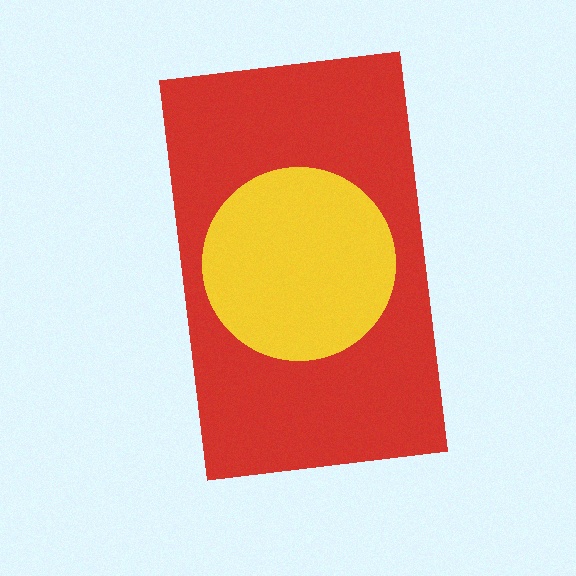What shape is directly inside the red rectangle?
The yellow circle.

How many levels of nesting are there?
2.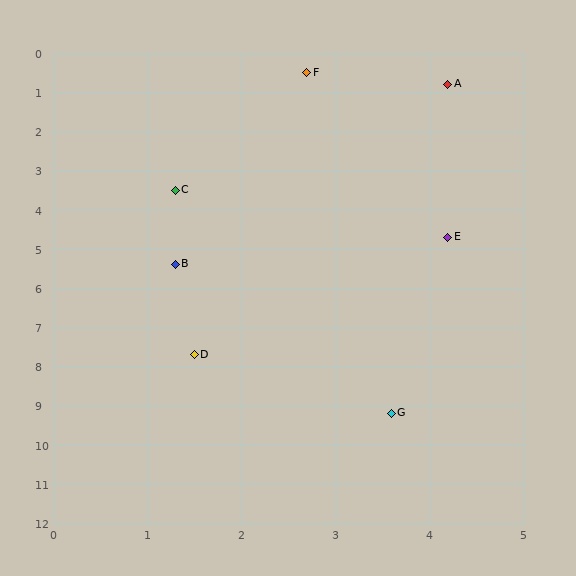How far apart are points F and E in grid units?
Points F and E are about 4.5 grid units apart.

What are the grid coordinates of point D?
Point D is at approximately (1.5, 7.7).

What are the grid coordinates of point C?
Point C is at approximately (1.3, 3.5).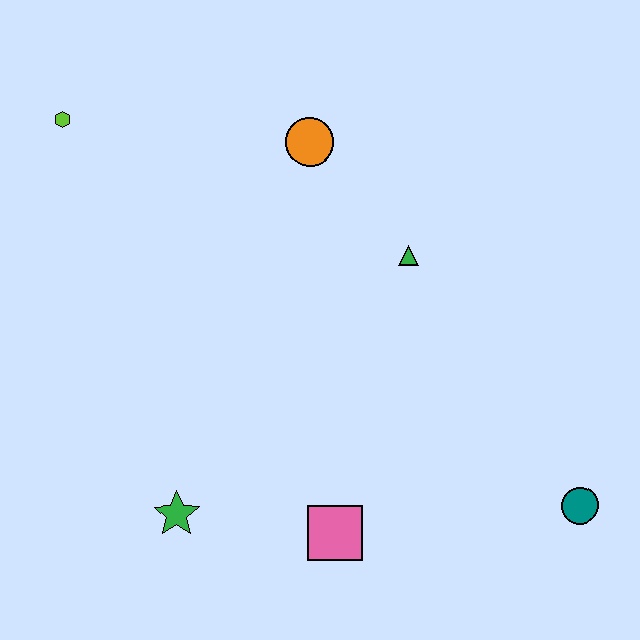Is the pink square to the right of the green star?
Yes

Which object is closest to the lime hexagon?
The orange circle is closest to the lime hexagon.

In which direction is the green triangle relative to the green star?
The green triangle is above the green star.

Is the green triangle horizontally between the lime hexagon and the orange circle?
No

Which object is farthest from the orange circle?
The teal circle is farthest from the orange circle.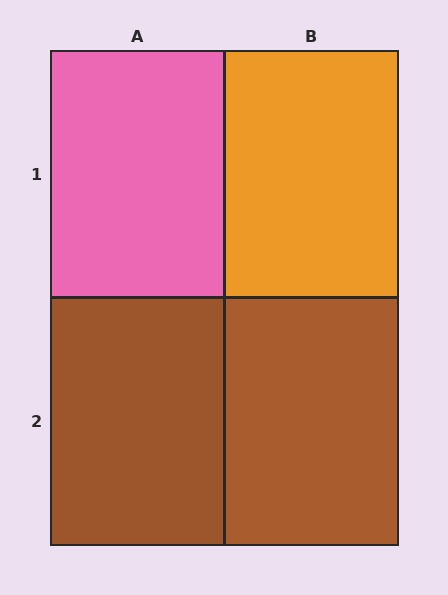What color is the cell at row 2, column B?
Brown.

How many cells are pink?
1 cell is pink.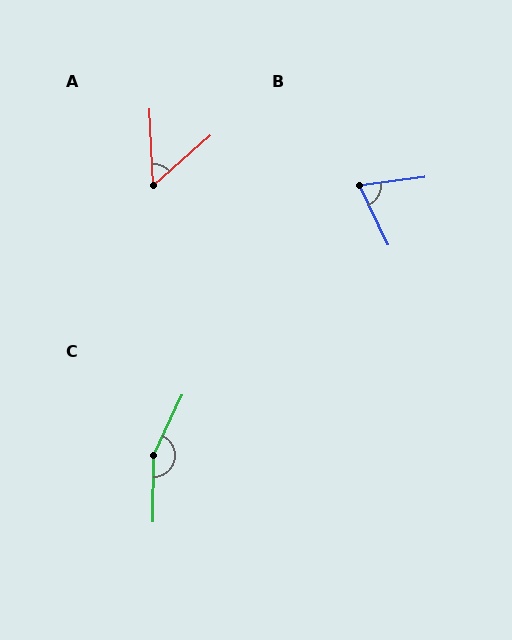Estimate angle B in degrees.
Approximately 72 degrees.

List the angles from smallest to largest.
A (52°), B (72°), C (155°).